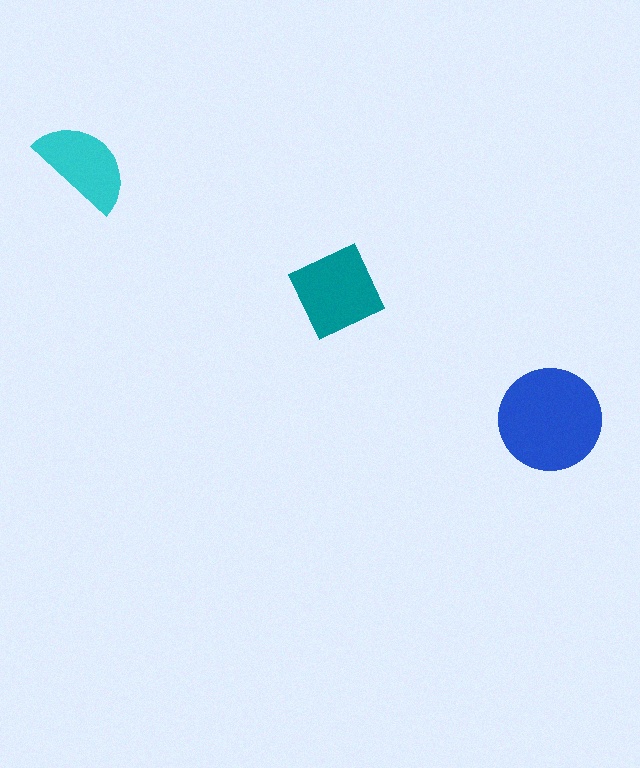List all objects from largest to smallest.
The blue circle, the teal diamond, the cyan semicircle.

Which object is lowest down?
The blue circle is bottommost.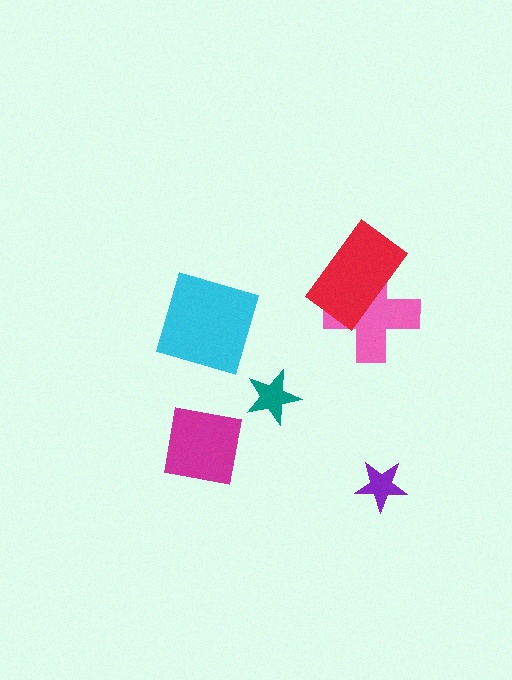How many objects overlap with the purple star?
0 objects overlap with the purple star.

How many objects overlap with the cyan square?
0 objects overlap with the cyan square.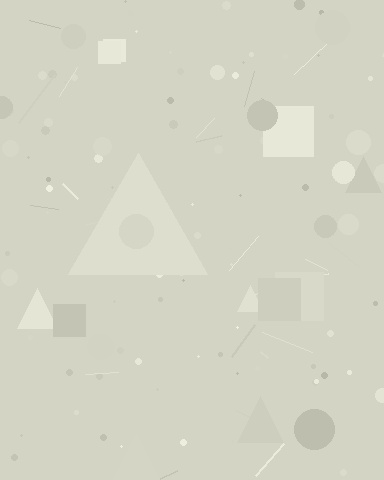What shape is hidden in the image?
A triangle is hidden in the image.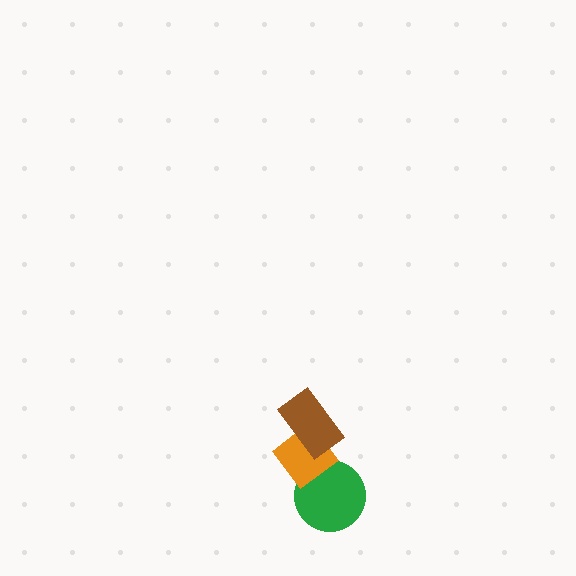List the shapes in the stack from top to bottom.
From top to bottom: the brown rectangle, the orange diamond, the green circle.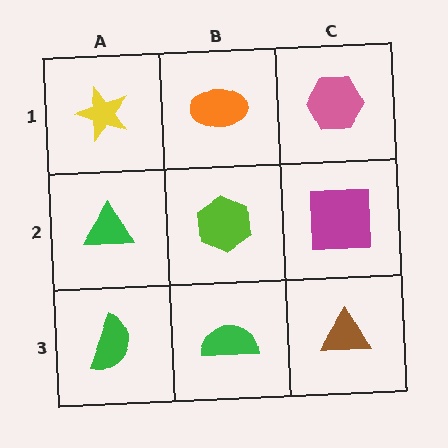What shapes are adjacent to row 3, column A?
A green triangle (row 2, column A), a green semicircle (row 3, column B).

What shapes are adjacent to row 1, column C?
A magenta square (row 2, column C), an orange ellipse (row 1, column B).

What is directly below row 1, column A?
A green triangle.